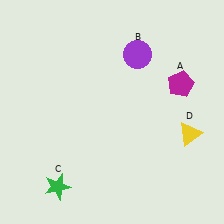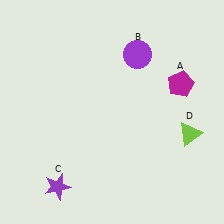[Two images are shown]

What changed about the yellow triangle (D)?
In Image 1, D is yellow. In Image 2, it changed to lime.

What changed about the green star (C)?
In Image 1, C is green. In Image 2, it changed to purple.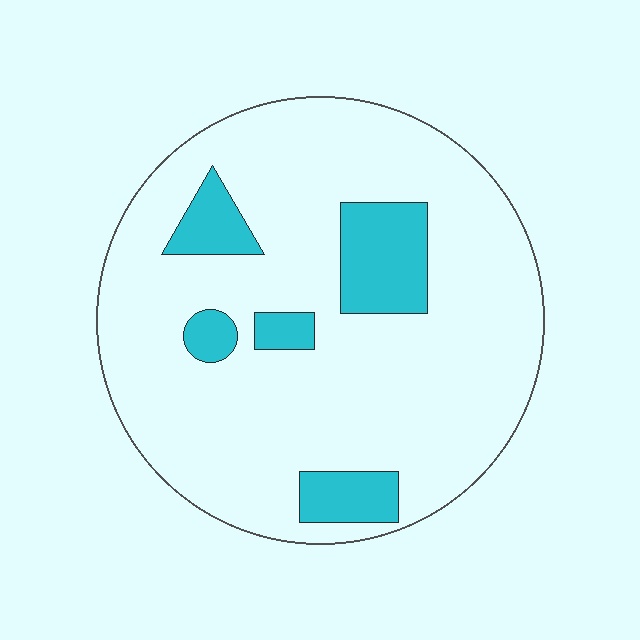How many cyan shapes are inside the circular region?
5.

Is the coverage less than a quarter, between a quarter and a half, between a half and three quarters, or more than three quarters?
Less than a quarter.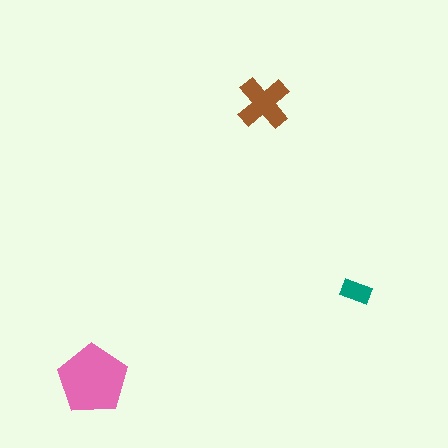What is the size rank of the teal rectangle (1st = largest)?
3rd.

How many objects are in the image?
There are 3 objects in the image.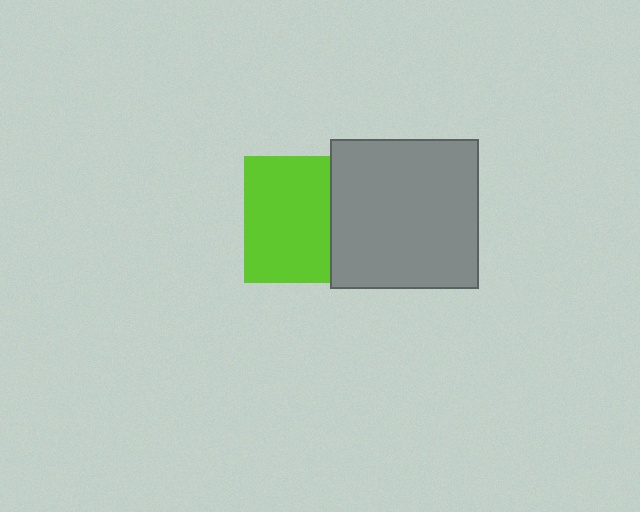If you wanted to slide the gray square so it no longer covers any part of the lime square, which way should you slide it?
Slide it right — that is the most direct way to separate the two shapes.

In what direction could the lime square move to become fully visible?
The lime square could move left. That would shift it out from behind the gray square entirely.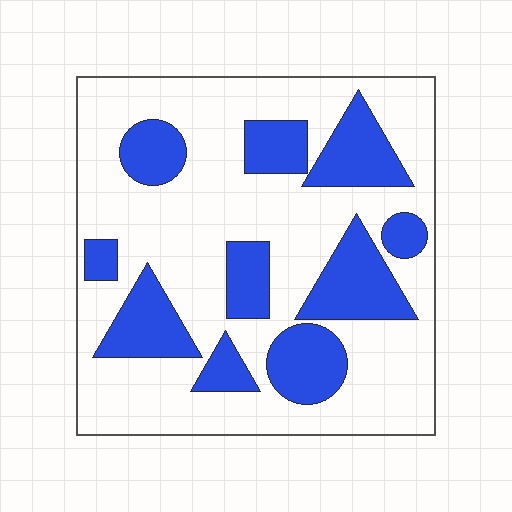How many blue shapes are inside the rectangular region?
10.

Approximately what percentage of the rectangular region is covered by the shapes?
Approximately 30%.